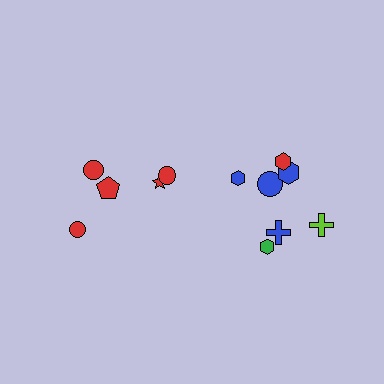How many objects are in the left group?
There are 5 objects.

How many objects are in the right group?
There are 7 objects.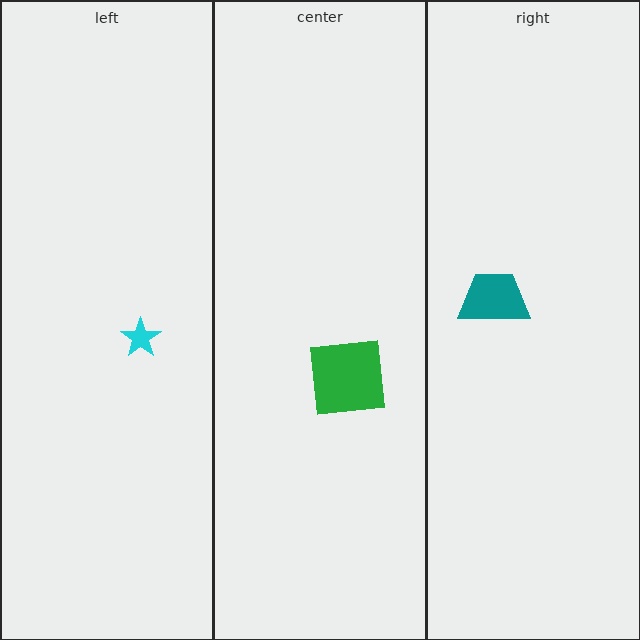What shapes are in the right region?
The teal trapezoid.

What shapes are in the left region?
The cyan star.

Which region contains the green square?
The center region.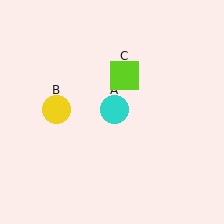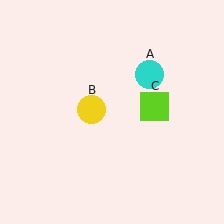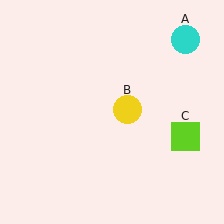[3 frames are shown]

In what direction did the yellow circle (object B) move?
The yellow circle (object B) moved right.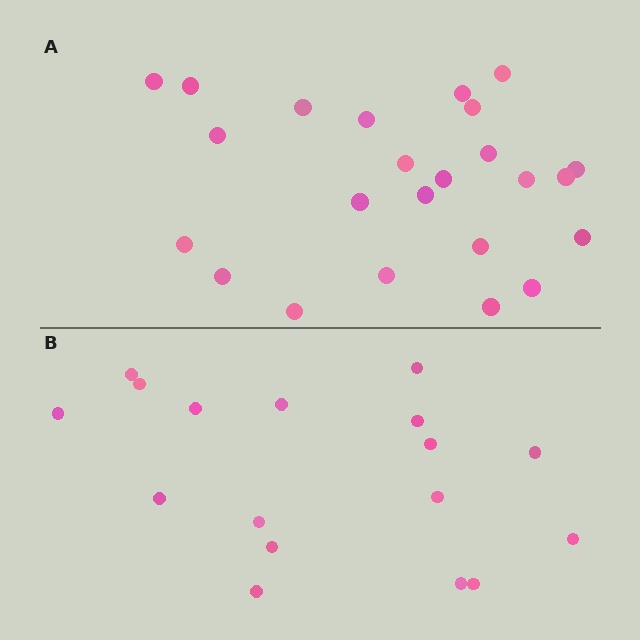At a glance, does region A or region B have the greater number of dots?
Region A (the top region) has more dots.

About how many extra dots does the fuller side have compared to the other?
Region A has roughly 8 or so more dots than region B.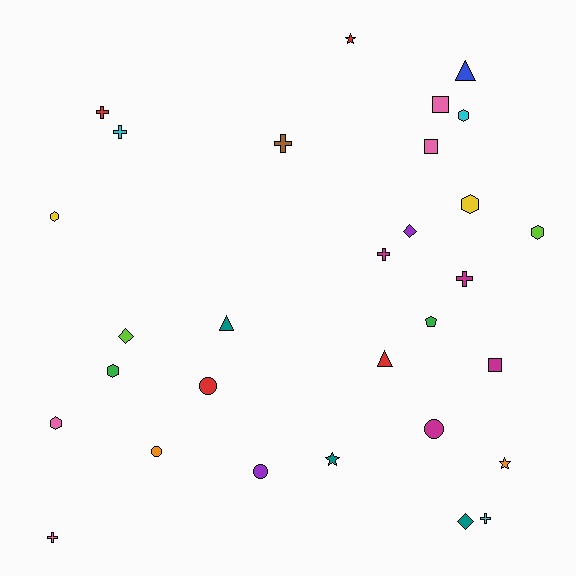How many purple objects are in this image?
There are 2 purple objects.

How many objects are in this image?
There are 30 objects.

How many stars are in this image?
There are 3 stars.